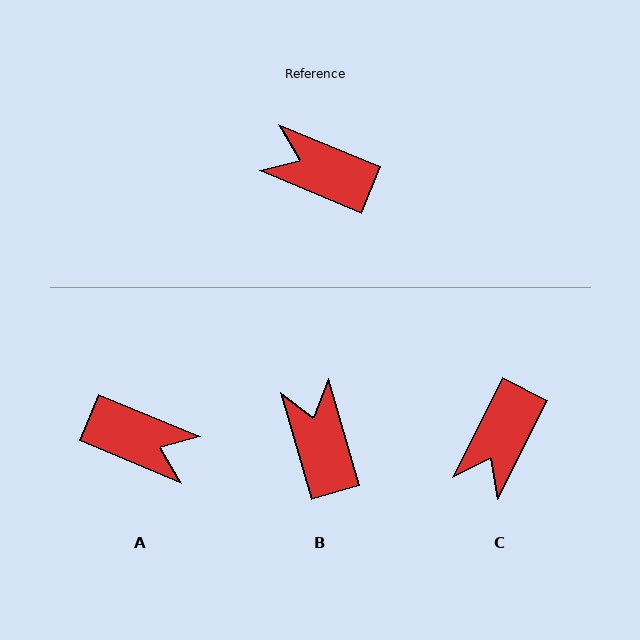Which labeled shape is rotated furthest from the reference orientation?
A, about 180 degrees away.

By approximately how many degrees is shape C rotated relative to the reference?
Approximately 86 degrees counter-clockwise.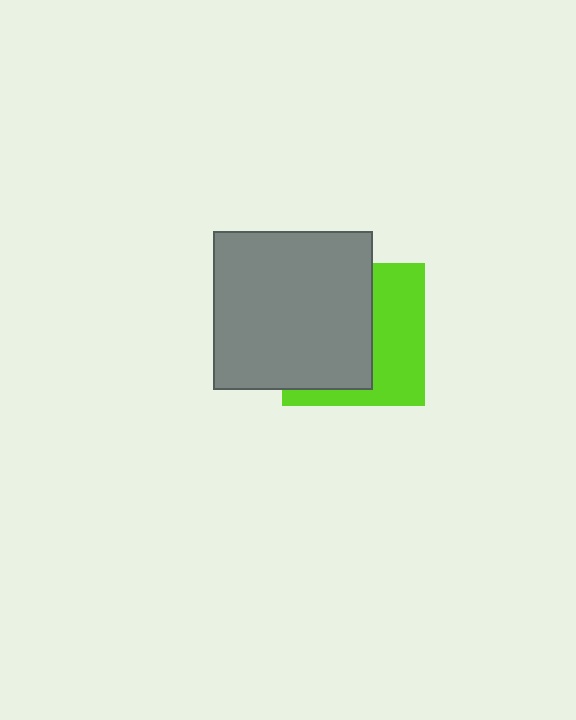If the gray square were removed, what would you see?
You would see the complete lime square.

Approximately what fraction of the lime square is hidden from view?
Roughly 57% of the lime square is hidden behind the gray square.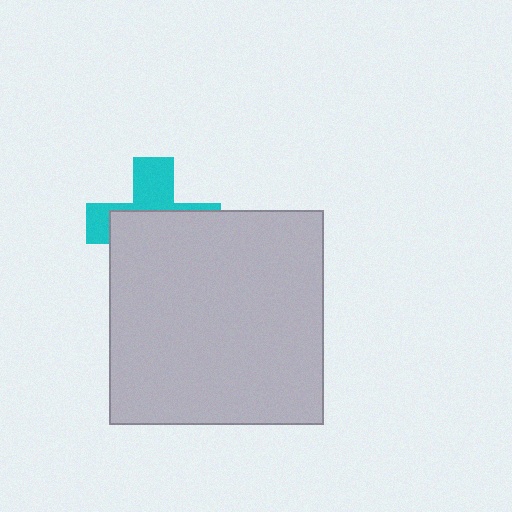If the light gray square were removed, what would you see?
You would see the complete cyan cross.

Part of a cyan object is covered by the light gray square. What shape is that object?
It is a cross.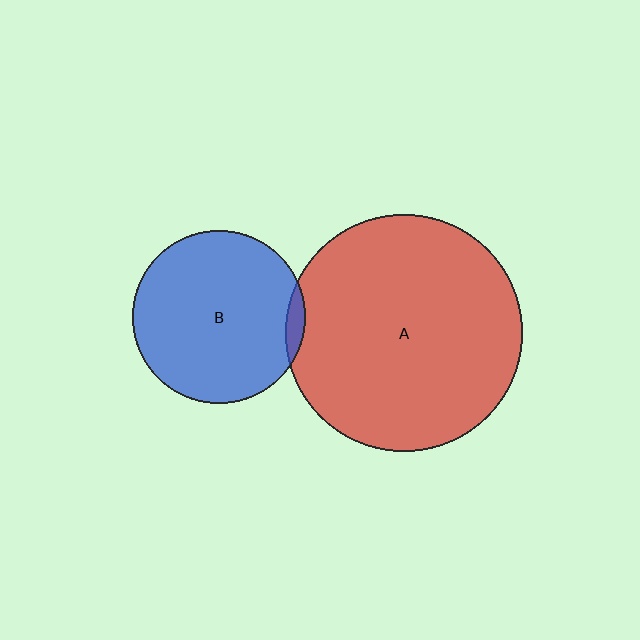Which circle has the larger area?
Circle A (red).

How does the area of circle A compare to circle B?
Approximately 1.9 times.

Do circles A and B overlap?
Yes.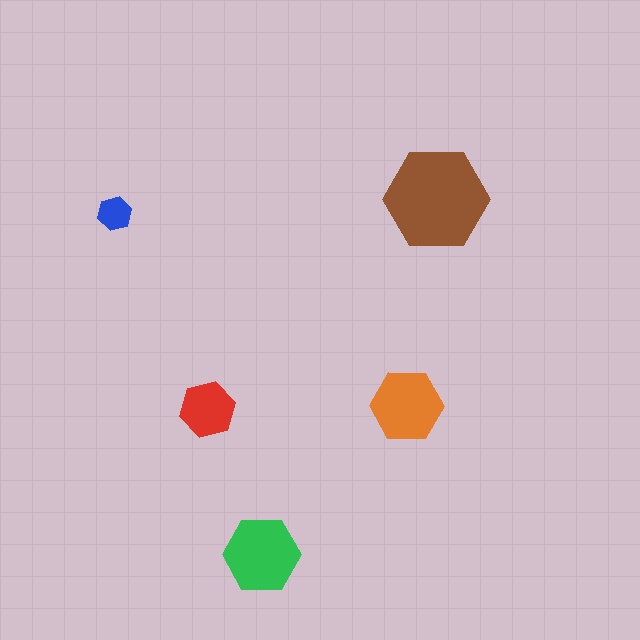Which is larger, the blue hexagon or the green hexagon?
The green one.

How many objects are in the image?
There are 5 objects in the image.